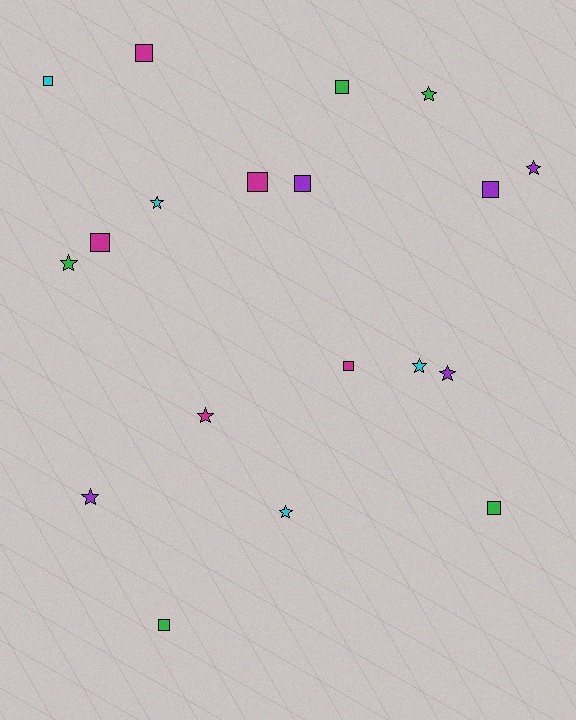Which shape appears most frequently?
Square, with 10 objects.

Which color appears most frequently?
Purple, with 5 objects.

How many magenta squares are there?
There are 4 magenta squares.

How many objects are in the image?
There are 19 objects.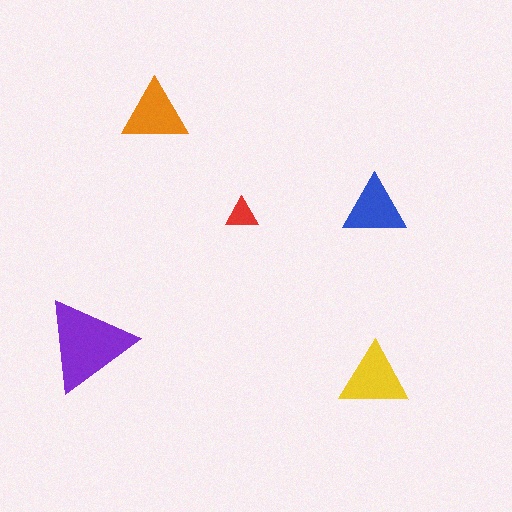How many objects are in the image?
There are 5 objects in the image.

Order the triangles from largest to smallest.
the purple one, the yellow one, the orange one, the blue one, the red one.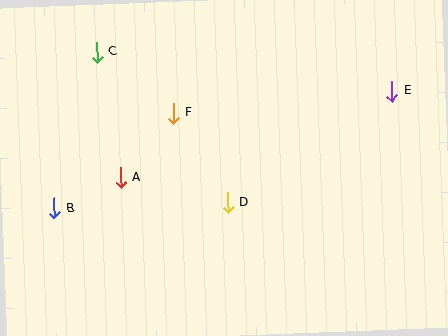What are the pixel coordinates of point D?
Point D is at (228, 202).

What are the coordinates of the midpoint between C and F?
The midpoint between C and F is at (135, 83).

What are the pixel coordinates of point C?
Point C is at (97, 52).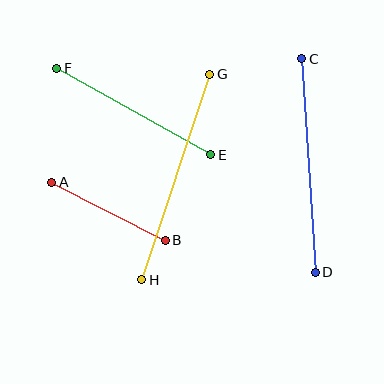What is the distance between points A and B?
The distance is approximately 127 pixels.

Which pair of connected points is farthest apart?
Points G and H are farthest apart.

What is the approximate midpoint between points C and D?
The midpoint is at approximately (308, 165) pixels.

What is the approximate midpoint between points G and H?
The midpoint is at approximately (176, 177) pixels.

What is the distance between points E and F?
The distance is approximately 177 pixels.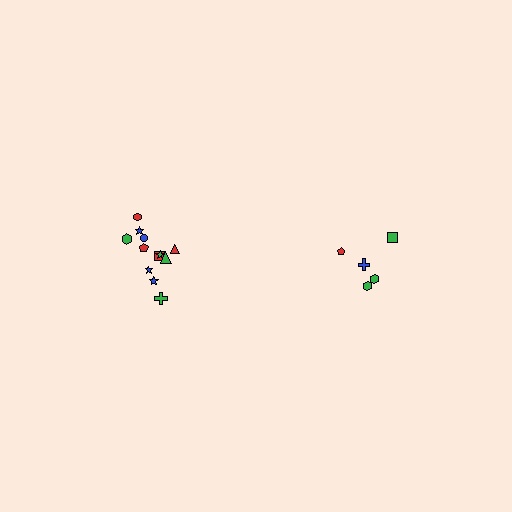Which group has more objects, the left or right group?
The left group.